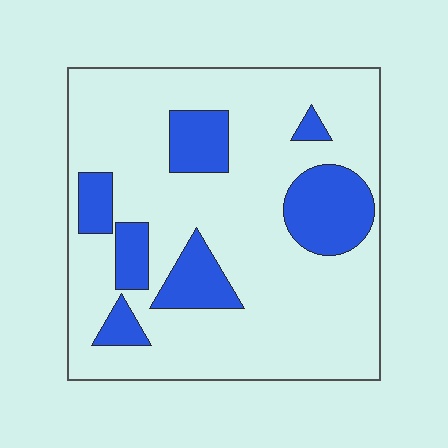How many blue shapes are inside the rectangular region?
7.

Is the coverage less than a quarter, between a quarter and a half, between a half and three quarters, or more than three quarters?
Less than a quarter.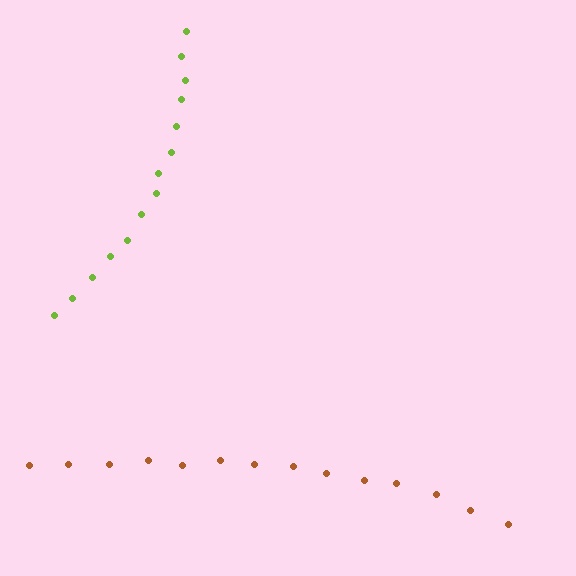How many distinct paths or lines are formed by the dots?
There are 2 distinct paths.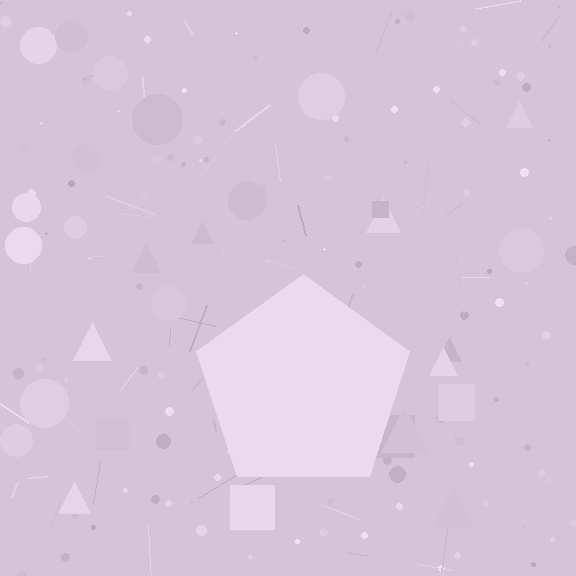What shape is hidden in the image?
A pentagon is hidden in the image.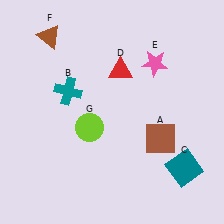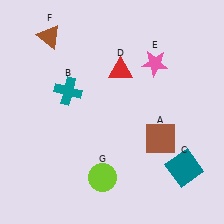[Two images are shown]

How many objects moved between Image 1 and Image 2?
1 object moved between the two images.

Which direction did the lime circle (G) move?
The lime circle (G) moved down.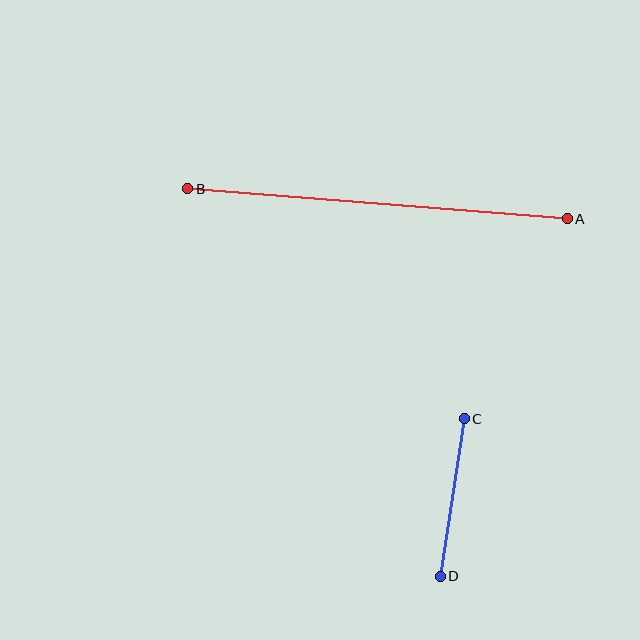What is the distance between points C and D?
The distance is approximately 159 pixels.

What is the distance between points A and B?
The distance is approximately 381 pixels.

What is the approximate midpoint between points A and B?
The midpoint is at approximately (378, 204) pixels.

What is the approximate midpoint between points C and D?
The midpoint is at approximately (452, 497) pixels.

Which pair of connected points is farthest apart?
Points A and B are farthest apart.